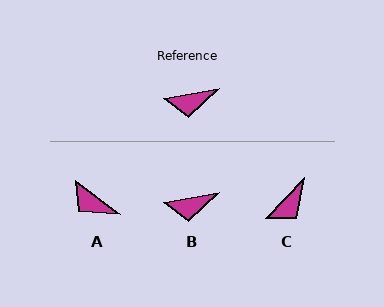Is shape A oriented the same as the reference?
No, it is off by about 47 degrees.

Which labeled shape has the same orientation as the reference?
B.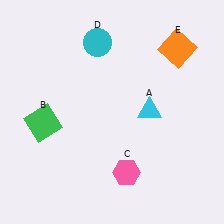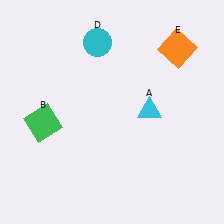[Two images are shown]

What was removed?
The pink hexagon (C) was removed in Image 2.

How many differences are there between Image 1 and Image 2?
There is 1 difference between the two images.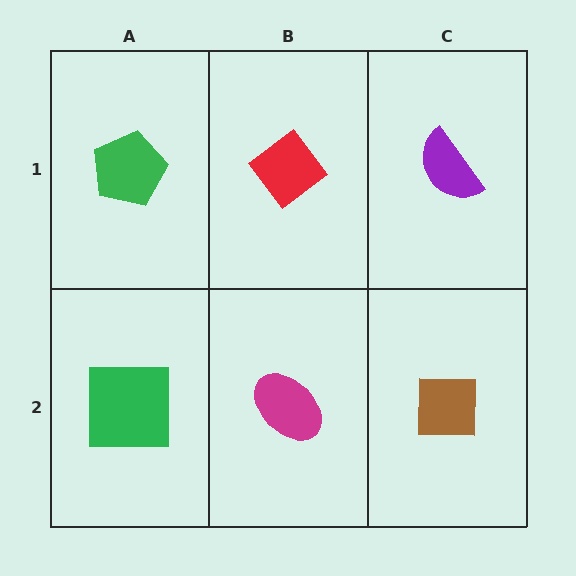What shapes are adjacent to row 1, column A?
A green square (row 2, column A), a red diamond (row 1, column B).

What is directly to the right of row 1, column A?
A red diamond.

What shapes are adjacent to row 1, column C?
A brown square (row 2, column C), a red diamond (row 1, column B).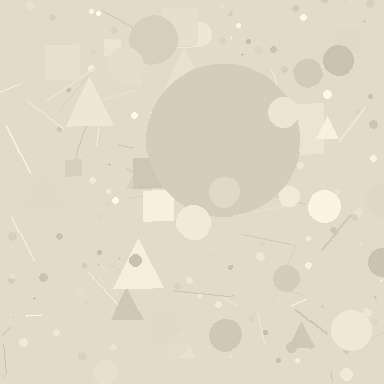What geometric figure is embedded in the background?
A circle is embedded in the background.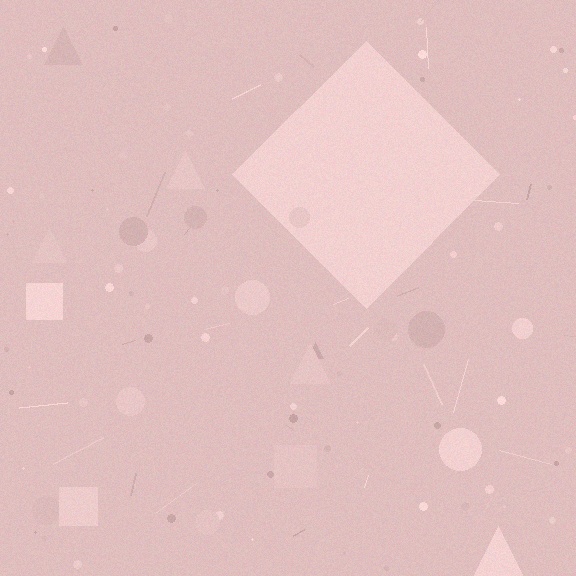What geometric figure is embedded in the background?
A diamond is embedded in the background.